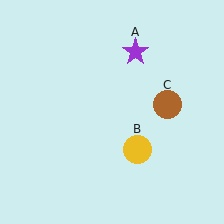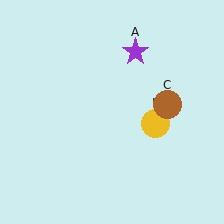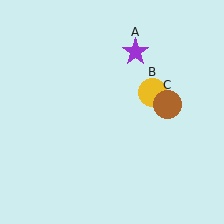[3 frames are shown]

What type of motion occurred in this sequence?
The yellow circle (object B) rotated counterclockwise around the center of the scene.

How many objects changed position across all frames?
1 object changed position: yellow circle (object B).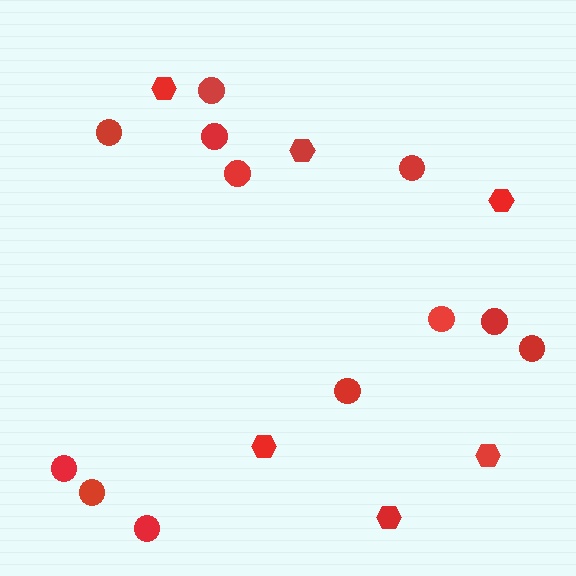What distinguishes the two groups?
There are 2 groups: one group of hexagons (6) and one group of circles (12).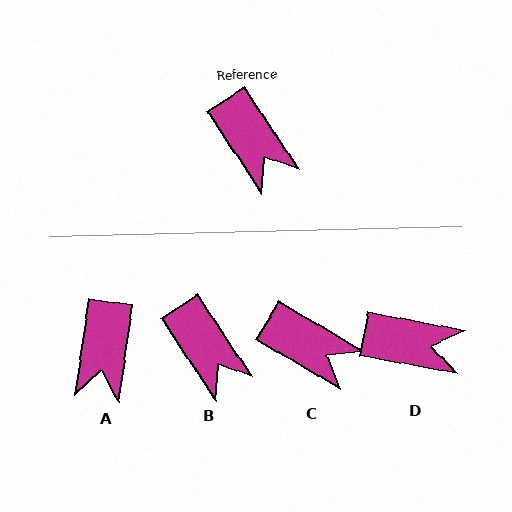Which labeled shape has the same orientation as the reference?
B.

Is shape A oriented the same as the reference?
No, it is off by about 42 degrees.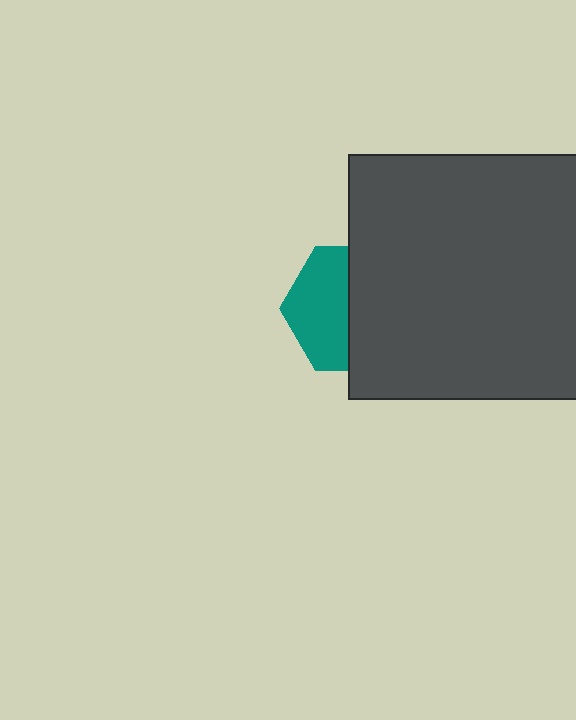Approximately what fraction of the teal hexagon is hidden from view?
Roughly 53% of the teal hexagon is hidden behind the dark gray rectangle.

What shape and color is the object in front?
The object in front is a dark gray rectangle.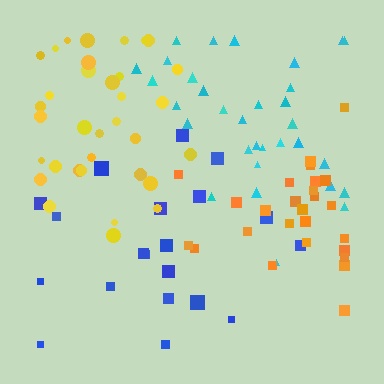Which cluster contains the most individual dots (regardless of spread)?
Yellow (35).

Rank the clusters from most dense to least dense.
orange, yellow, cyan, blue.